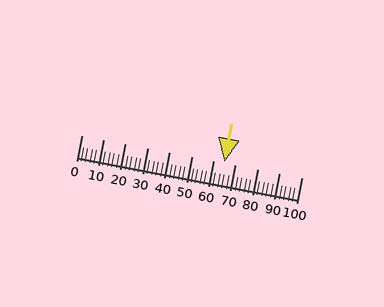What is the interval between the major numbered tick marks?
The major tick marks are spaced 10 units apart.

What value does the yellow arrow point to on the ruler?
The yellow arrow points to approximately 65.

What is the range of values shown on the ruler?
The ruler shows values from 0 to 100.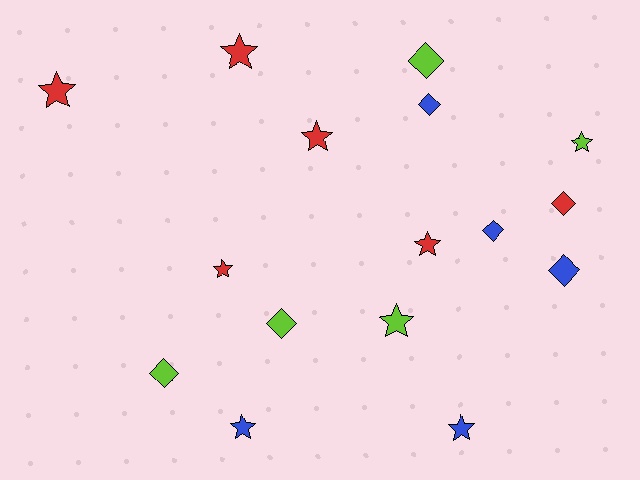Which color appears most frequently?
Red, with 6 objects.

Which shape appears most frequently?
Star, with 9 objects.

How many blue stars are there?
There are 2 blue stars.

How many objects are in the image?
There are 16 objects.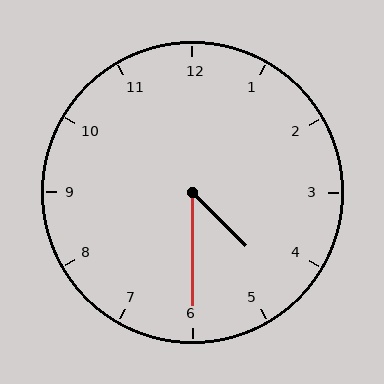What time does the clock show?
4:30.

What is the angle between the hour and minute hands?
Approximately 45 degrees.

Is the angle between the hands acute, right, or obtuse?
It is acute.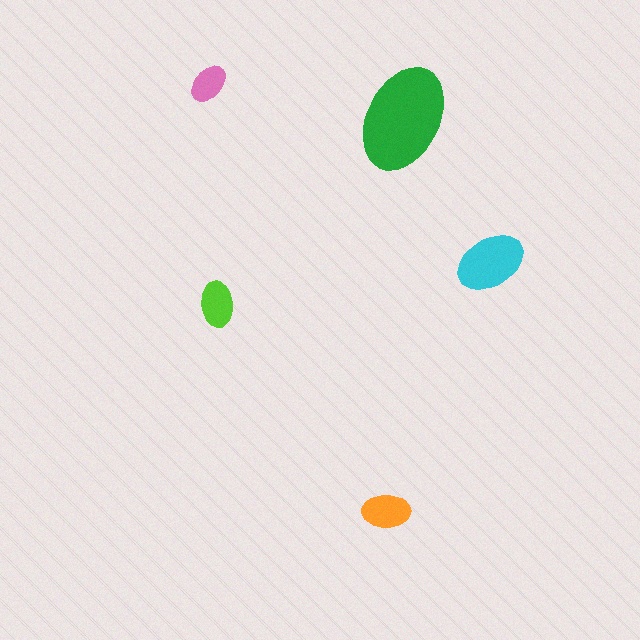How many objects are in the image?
There are 5 objects in the image.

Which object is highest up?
The pink ellipse is topmost.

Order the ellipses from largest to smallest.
the green one, the cyan one, the orange one, the lime one, the pink one.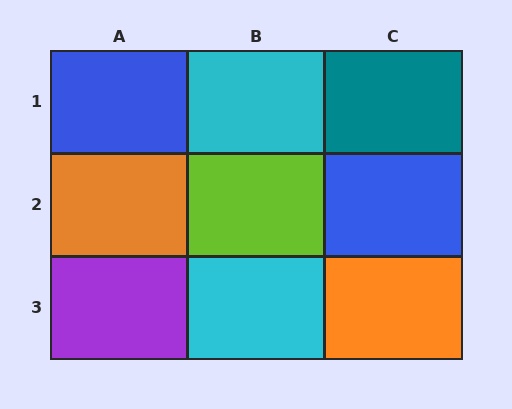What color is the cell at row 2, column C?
Blue.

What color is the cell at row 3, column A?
Purple.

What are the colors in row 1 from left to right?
Blue, cyan, teal.